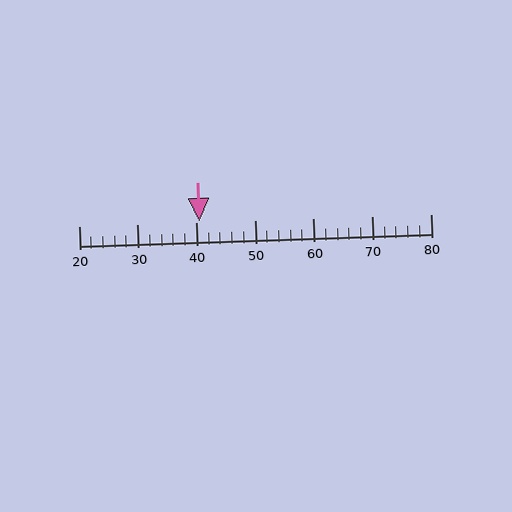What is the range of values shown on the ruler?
The ruler shows values from 20 to 80.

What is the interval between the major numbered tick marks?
The major tick marks are spaced 10 units apart.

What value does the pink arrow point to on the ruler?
The pink arrow points to approximately 41.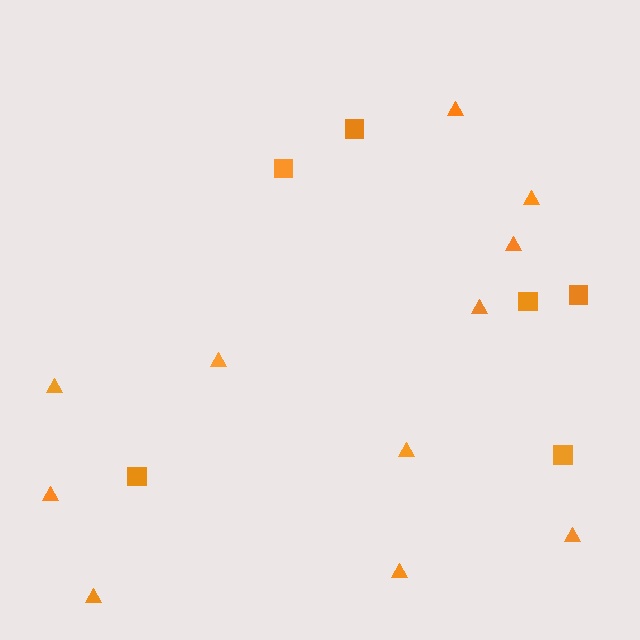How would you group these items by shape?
There are 2 groups: one group of squares (6) and one group of triangles (11).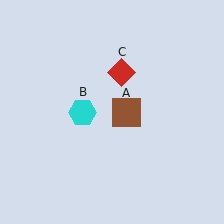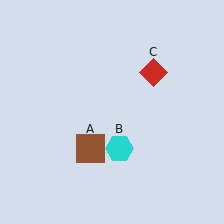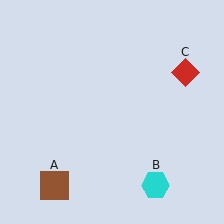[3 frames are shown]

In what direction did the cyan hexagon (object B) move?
The cyan hexagon (object B) moved down and to the right.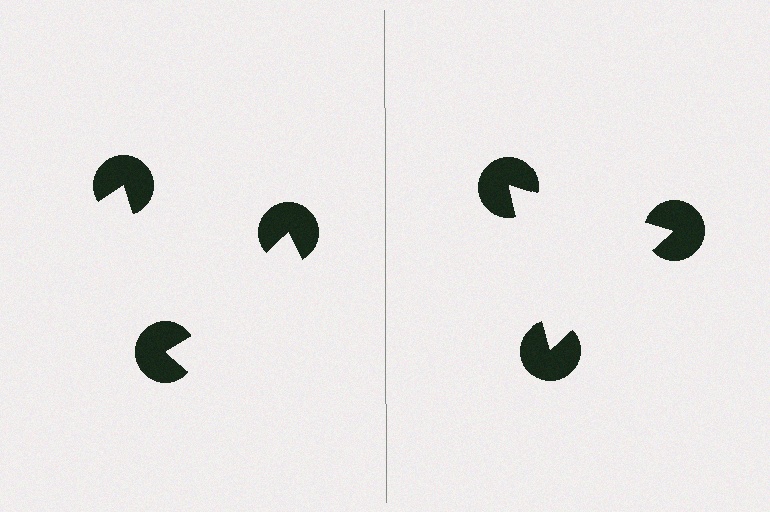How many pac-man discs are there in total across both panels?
6 — 3 on each side.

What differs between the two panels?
The pac-man discs are positioned identically on both sides; only the wedge orientations differ. On the right they align to a triangle; on the left they are misaligned.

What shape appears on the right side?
An illusory triangle.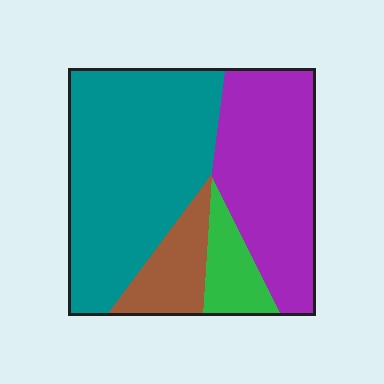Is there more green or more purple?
Purple.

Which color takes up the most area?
Teal, at roughly 45%.